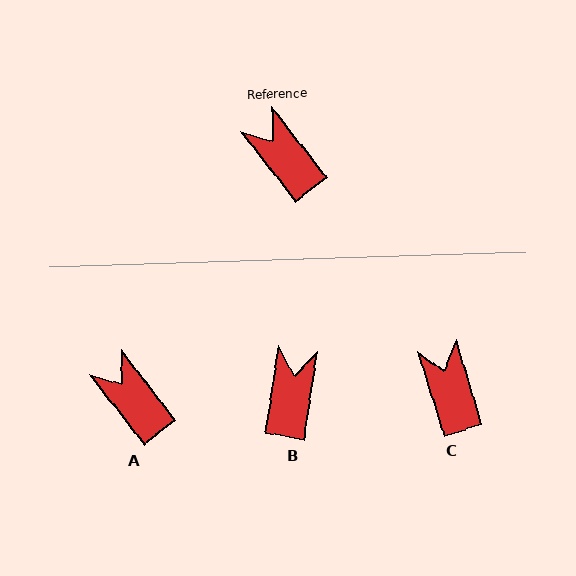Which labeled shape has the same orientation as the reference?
A.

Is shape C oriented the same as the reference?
No, it is off by about 21 degrees.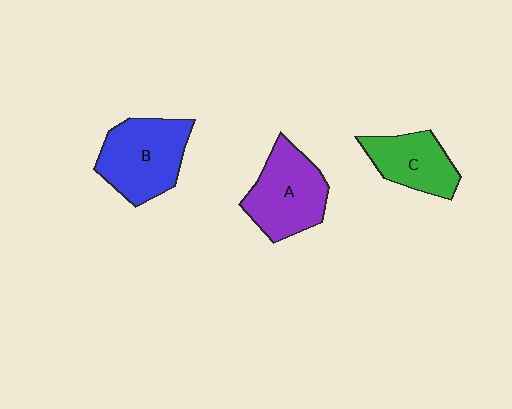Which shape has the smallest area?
Shape C (green).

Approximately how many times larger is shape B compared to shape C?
Approximately 1.4 times.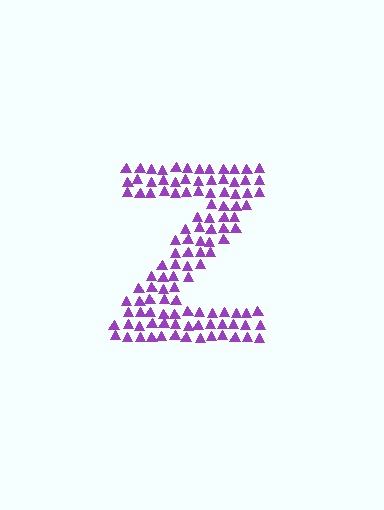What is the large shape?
The large shape is the letter Z.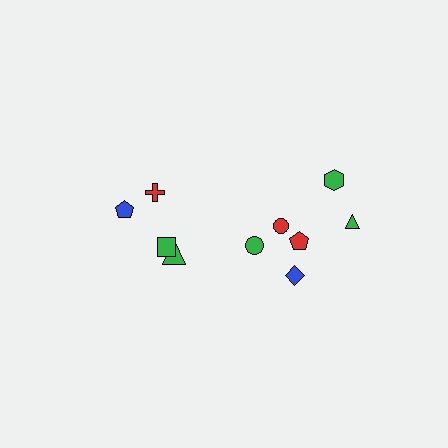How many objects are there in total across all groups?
There are 10 objects.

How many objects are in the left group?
There are 4 objects.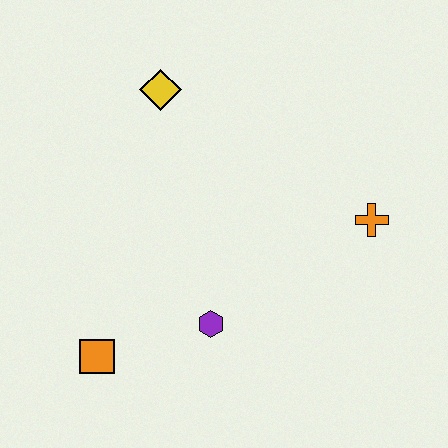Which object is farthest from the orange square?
The orange cross is farthest from the orange square.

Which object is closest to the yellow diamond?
The purple hexagon is closest to the yellow diamond.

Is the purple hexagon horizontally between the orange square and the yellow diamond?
No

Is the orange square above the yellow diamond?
No